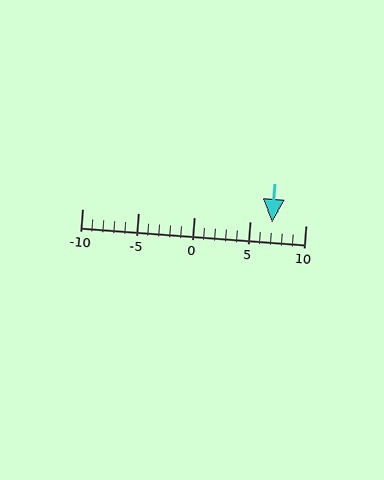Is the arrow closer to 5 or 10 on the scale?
The arrow is closer to 5.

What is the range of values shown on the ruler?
The ruler shows values from -10 to 10.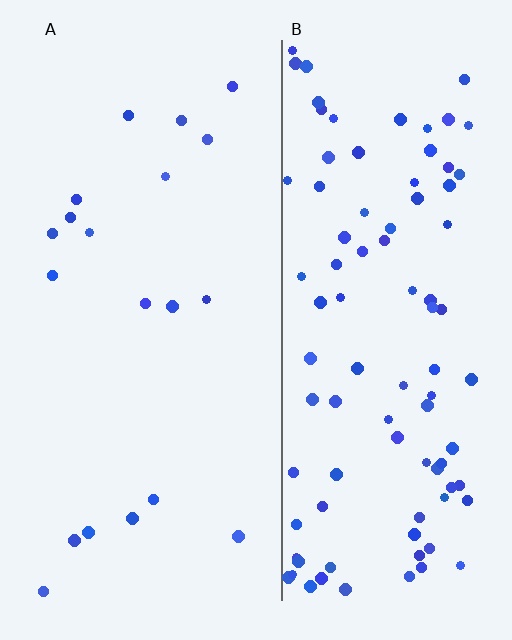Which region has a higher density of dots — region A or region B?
B (the right).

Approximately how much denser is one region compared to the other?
Approximately 5.0× — region B over region A.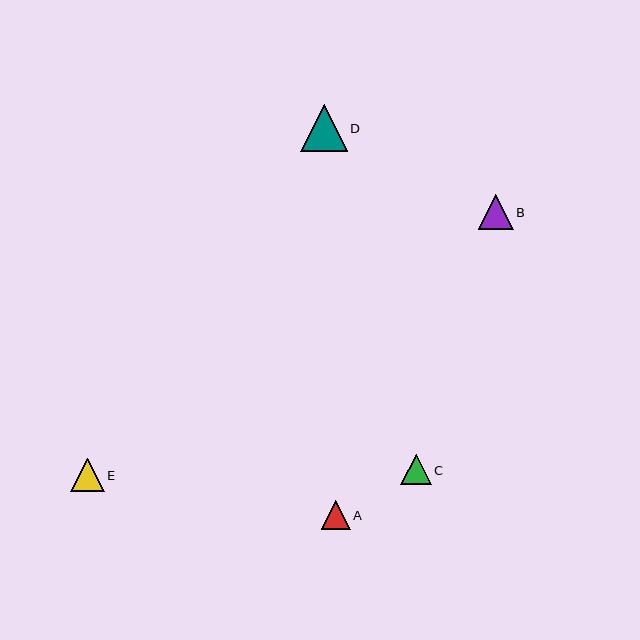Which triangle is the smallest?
Triangle A is the smallest with a size of approximately 29 pixels.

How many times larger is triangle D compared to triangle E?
Triangle D is approximately 1.4 times the size of triangle E.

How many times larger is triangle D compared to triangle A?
Triangle D is approximately 1.6 times the size of triangle A.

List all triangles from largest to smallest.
From largest to smallest: D, B, E, C, A.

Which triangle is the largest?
Triangle D is the largest with a size of approximately 47 pixels.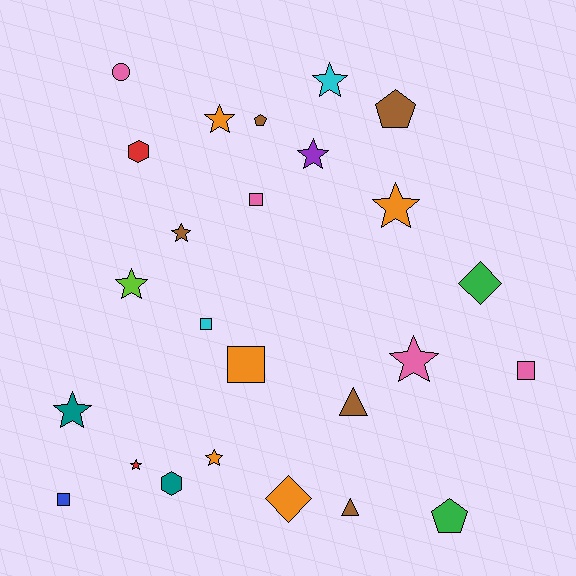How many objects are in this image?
There are 25 objects.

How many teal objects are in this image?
There are 2 teal objects.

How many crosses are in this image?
There are no crosses.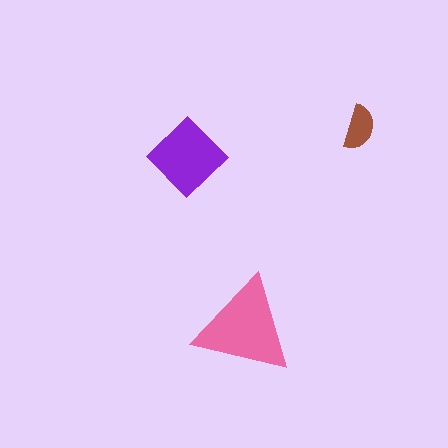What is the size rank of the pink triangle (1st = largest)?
1st.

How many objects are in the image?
There are 3 objects in the image.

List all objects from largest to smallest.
The pink triangle, the purple diamond, the brown semicircle.